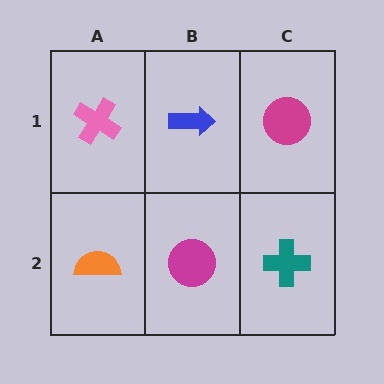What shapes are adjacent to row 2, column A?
A pink cross (row 1, column A), a magenta circle (row 2, column B).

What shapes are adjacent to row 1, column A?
An orange semicircle (row 2, column A), a blue arrow (row 1, column B).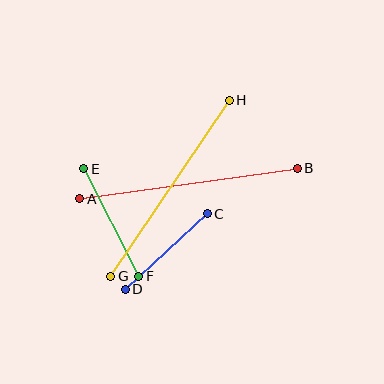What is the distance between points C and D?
The distance is approximately 111 pixels.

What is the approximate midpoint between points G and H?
The midpoint is at approximately (170, 188) pixels.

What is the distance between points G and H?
The distance is approximately 212 pixels.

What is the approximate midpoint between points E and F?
The midpoint is at approximately (111, 223) pixels.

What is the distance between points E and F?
The distance is approximately 120 pixels.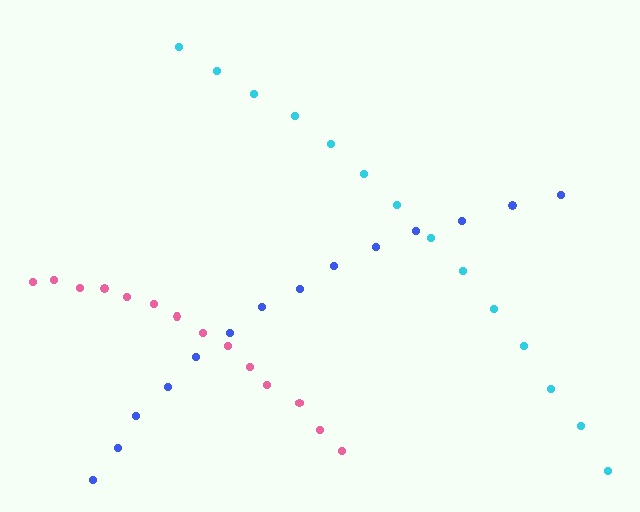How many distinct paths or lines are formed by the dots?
There are 3 distinct paths.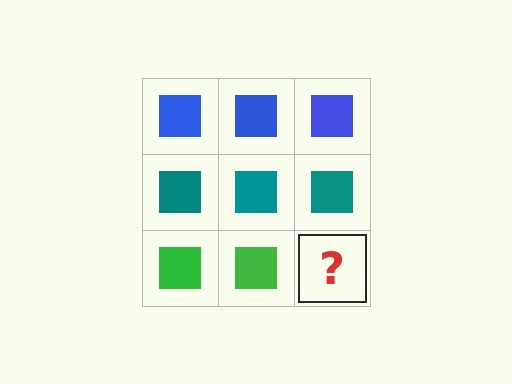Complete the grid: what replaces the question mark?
The question mark should be replaced with a green square.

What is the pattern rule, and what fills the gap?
The rule is that each row has a consistent color. The gap should be filled with a green square.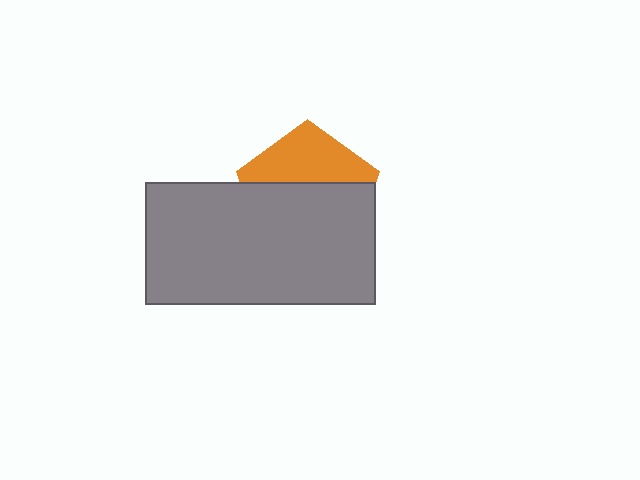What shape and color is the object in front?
The object in front is a gray rectangle.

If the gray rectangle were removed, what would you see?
You would see the complete orange pentagon.